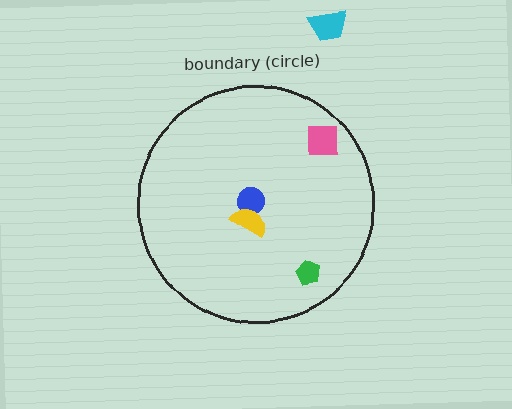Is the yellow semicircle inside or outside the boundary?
Inside.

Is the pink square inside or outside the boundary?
Inside.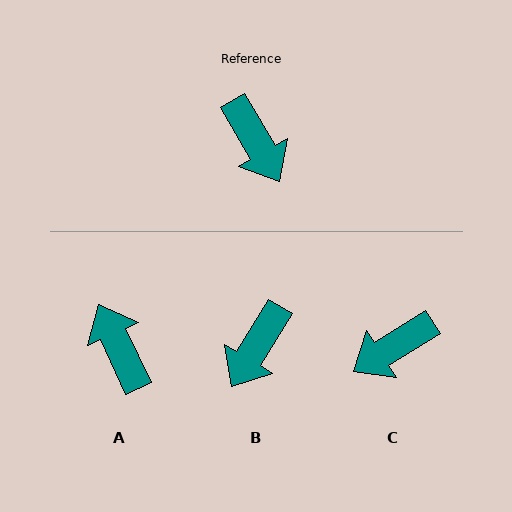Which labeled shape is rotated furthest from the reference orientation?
A, about 175 degrees away.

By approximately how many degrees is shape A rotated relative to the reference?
Approximately 175 degrees counter-clockwise.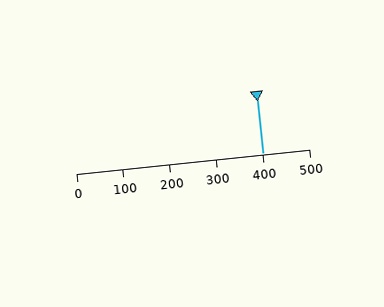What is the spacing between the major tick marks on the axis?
The major ticks are spaced 100 apart.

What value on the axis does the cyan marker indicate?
The marker indicates approximately 400.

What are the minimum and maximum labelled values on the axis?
The axis runs from 0 to 500.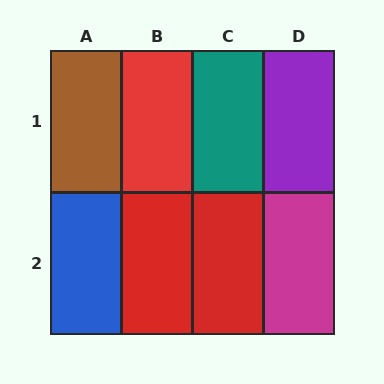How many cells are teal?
1 cell is teal.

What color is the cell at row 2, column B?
Red.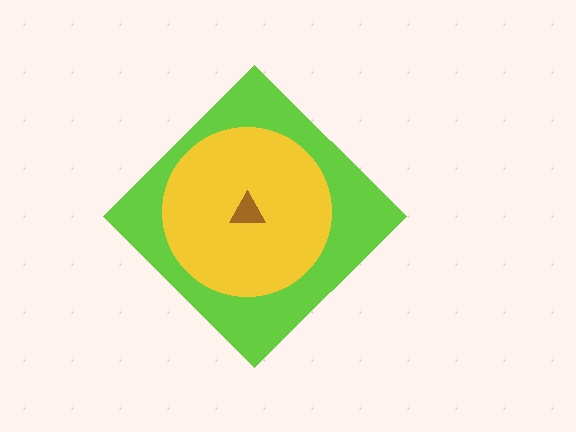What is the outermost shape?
The lime diamond.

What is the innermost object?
The brown triangle.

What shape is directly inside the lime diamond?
The yellow circle.